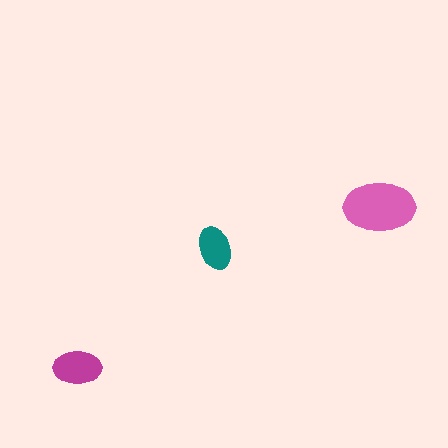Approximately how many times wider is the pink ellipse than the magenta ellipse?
About 1.5 times wider.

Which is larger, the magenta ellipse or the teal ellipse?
The magenta one.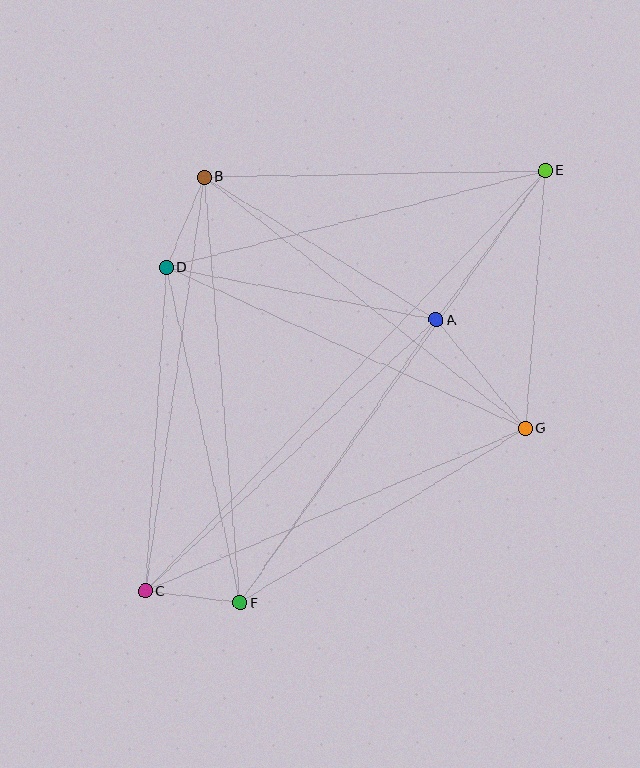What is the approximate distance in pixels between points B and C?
The distance between B and C is approximately 418 pixels.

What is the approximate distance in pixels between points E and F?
The distance between E and F is approximately 529 pixels.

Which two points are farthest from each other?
Points C and E are farthest from each other.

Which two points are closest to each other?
Points C and F are closest to each other.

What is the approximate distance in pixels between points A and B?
The distance between A and B is approximately 273 pixels.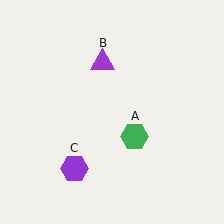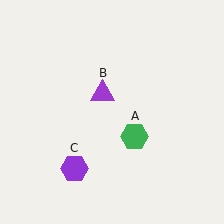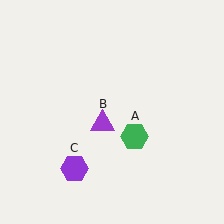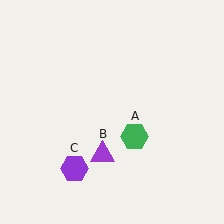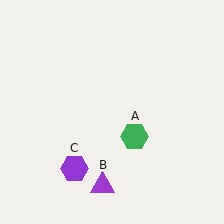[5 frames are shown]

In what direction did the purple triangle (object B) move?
The purple triangle (object B) moved down.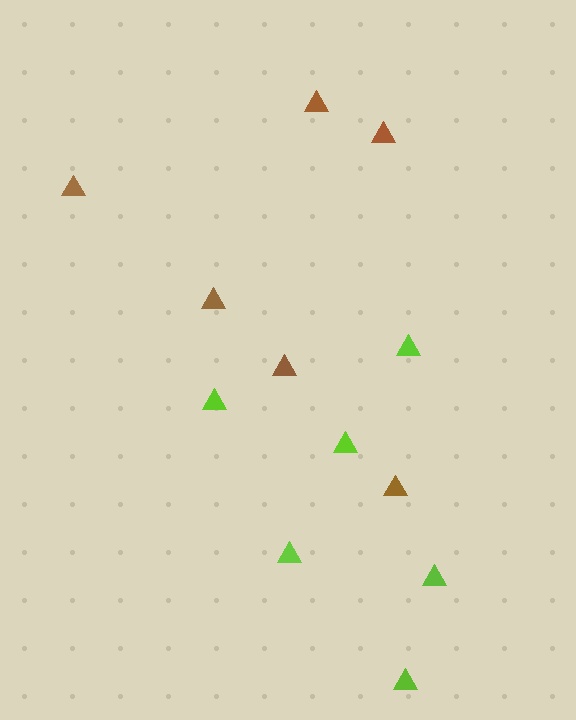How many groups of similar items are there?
There are 2 groups: one group of lime triangles (6) and one group of brown triangles (6).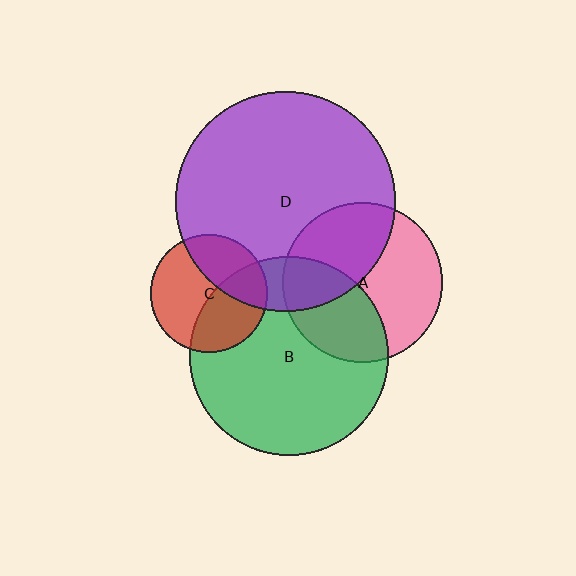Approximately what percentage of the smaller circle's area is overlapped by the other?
Approximately 35%.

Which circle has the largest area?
Circle D (purple).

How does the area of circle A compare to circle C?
Approximately 1.9 times.